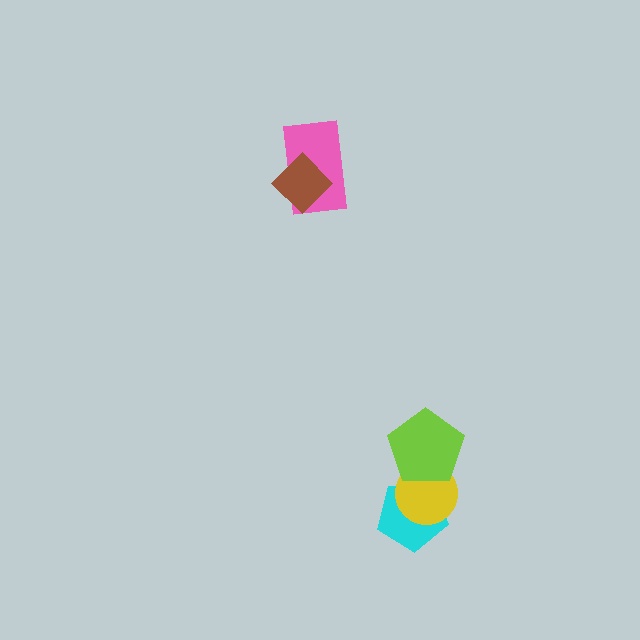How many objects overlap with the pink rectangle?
1 object overlaps with the pink rectangle.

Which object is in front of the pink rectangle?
The brown diamond is in front of the pink rectangle.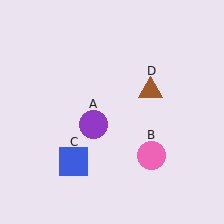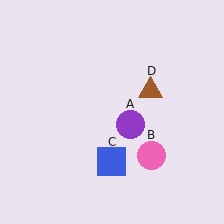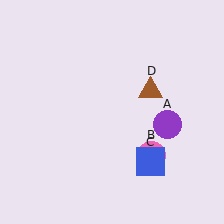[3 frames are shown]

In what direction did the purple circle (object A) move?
The purple circle (object A) moved right.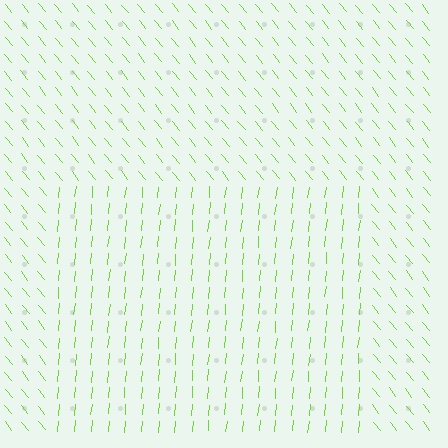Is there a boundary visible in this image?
Yes, there is a texture boundary formed by a change in line orientation.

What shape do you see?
I see a rectangle.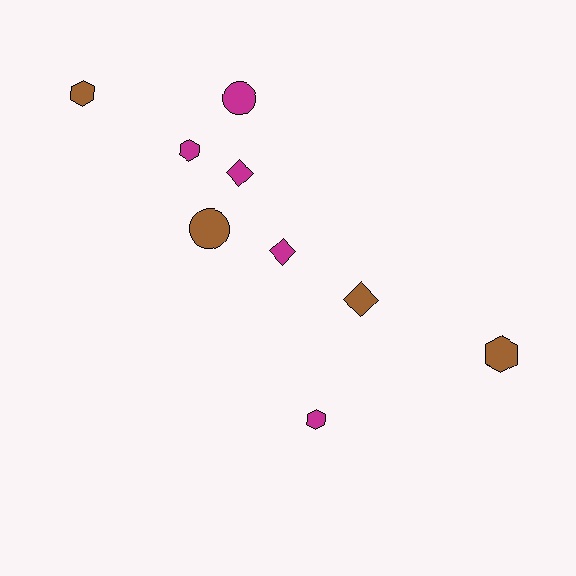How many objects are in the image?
There are 9 objects.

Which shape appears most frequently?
Hexagon, with 4 objects.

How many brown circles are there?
There is 1 brown circle.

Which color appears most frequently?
Magenta, with 5 objects.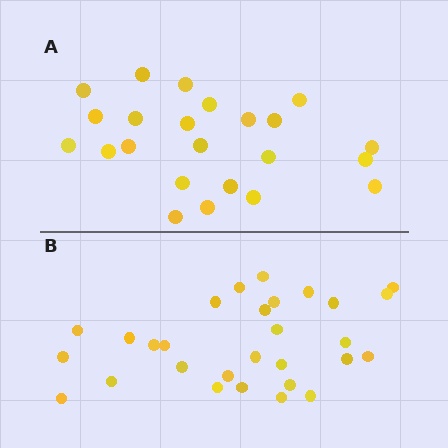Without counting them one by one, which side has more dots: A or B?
Region B (the bottom region) has more dots.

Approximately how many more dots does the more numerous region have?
Region B has about 6 more dots than region A.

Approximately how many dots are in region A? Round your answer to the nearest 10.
About 20 dots. (The exact count is 23, which rounds to 20.)